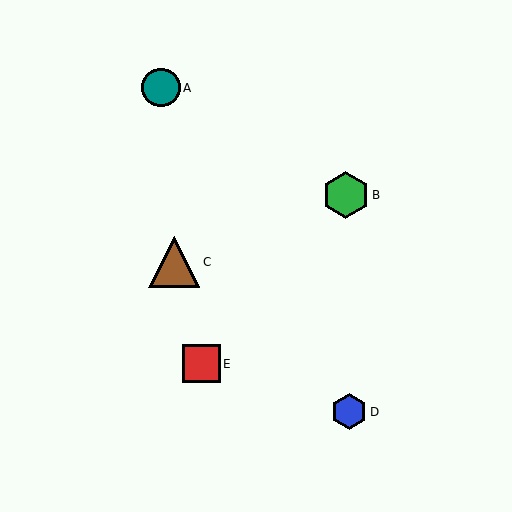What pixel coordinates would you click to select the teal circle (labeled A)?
Click at (161, 88) to select the teal circle A.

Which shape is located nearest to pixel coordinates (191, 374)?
The red square (labeled E) at (202, 364) is nearest to that location.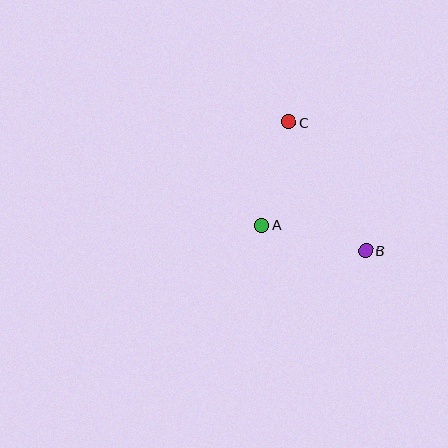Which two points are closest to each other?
Points A and C are closest to each other.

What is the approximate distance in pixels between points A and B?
The distance between A and B is approximately 107 pixels.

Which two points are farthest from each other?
Points B and C are farthest from each other.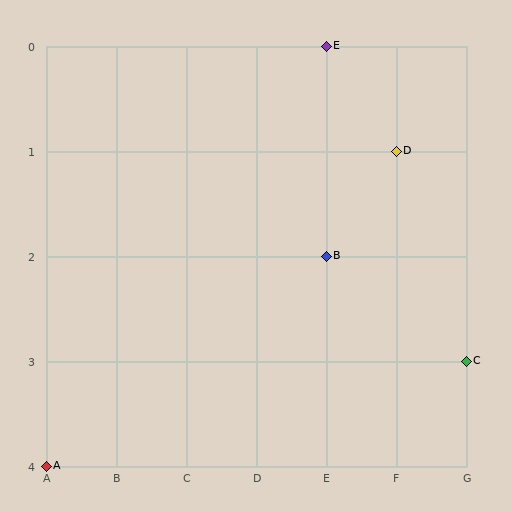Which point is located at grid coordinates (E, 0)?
Point E is at (E, 0).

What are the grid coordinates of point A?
Point A is at grid coordinates (A, 4).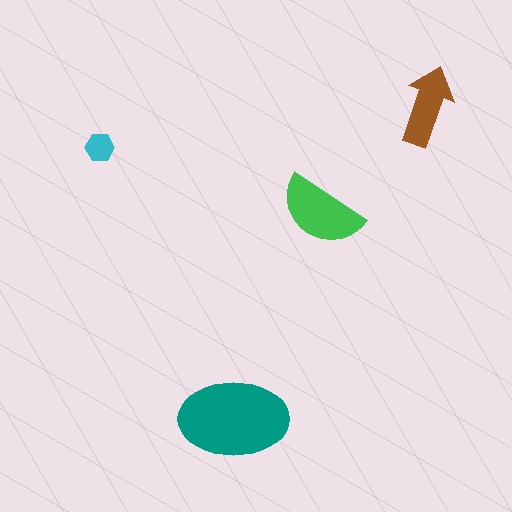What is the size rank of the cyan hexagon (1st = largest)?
4th.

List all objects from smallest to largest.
The cyan hexagon, the brown arrow, the green semicircle, the teal ellipse.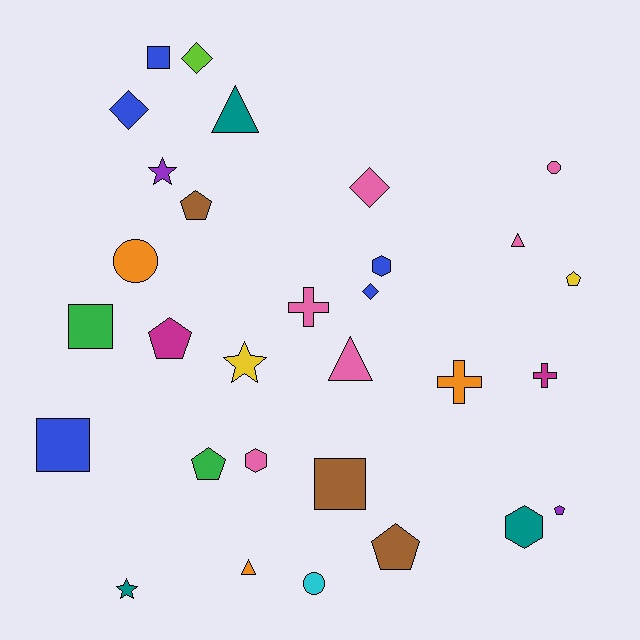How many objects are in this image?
There are 30 objects.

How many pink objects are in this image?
There are 6 pink objects.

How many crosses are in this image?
There are 3 crosses.